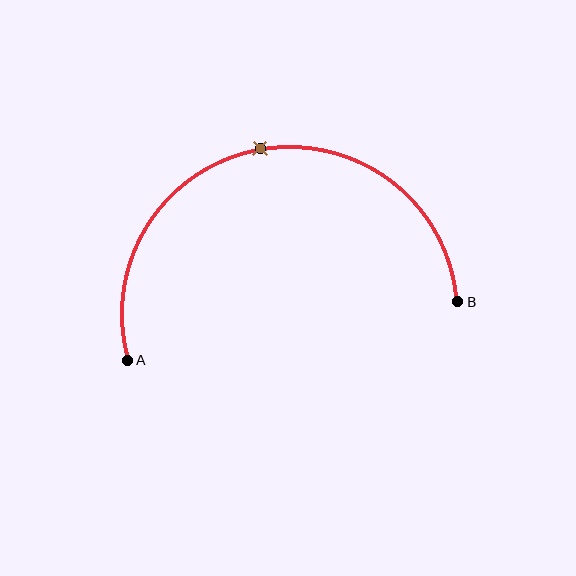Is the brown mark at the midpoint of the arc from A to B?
Yes. The brown mark lies on the arc at equal arc-length from both A and B — it is the arc midpoint.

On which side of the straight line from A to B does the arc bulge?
The arc bulges above the straight line connecting A and B.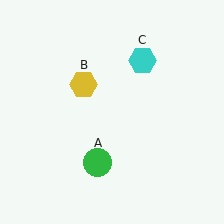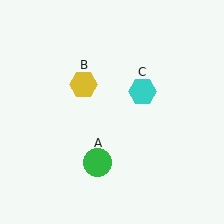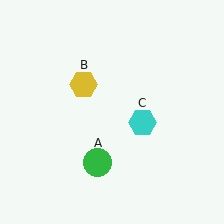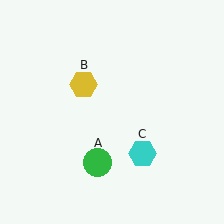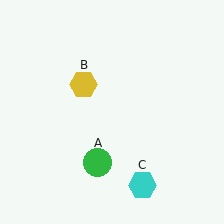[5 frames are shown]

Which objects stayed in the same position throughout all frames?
Green circle (object A) and yellow hexagon (object B) remained stationary.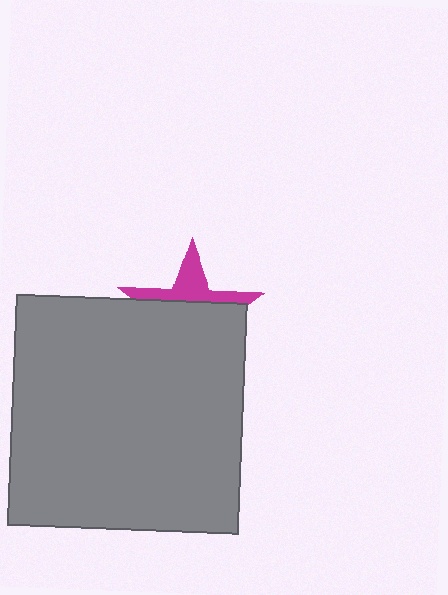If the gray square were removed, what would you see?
You would see the complete magenta star.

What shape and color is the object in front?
The object in front is a gray square.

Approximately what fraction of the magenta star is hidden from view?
Roughly 67% of the magenta star is hidden behind the gray square.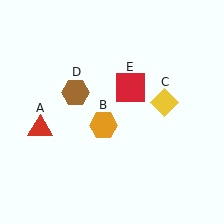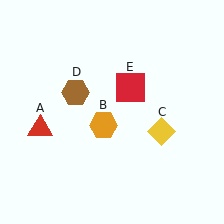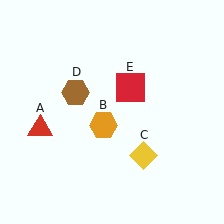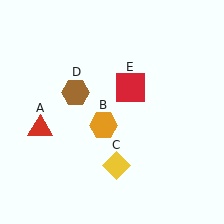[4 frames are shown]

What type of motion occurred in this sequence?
The yellow diamond (object C) rotated clockwise around the center of the scene.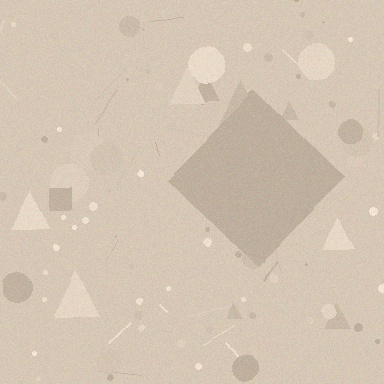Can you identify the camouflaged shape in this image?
The camouflaged shape is a diamond.